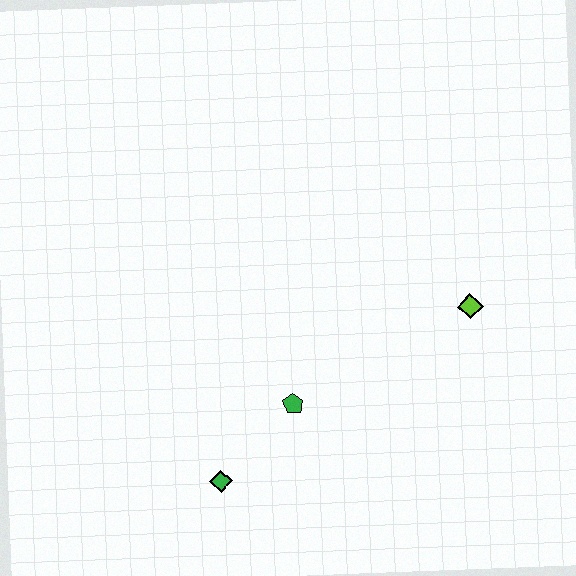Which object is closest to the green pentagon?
The green diamond is closest to the green pentagon.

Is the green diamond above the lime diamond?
No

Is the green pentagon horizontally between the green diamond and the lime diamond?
Yes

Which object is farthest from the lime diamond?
The green diamond is farthest from the lime diamond.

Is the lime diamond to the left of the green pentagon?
No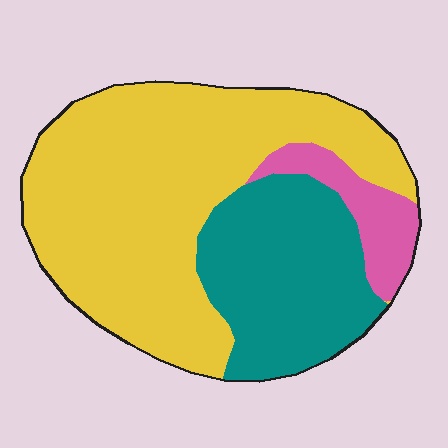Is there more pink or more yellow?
Yellow.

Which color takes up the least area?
Pink, at roughly 10%.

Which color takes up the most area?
Yellow, at roughly 60%.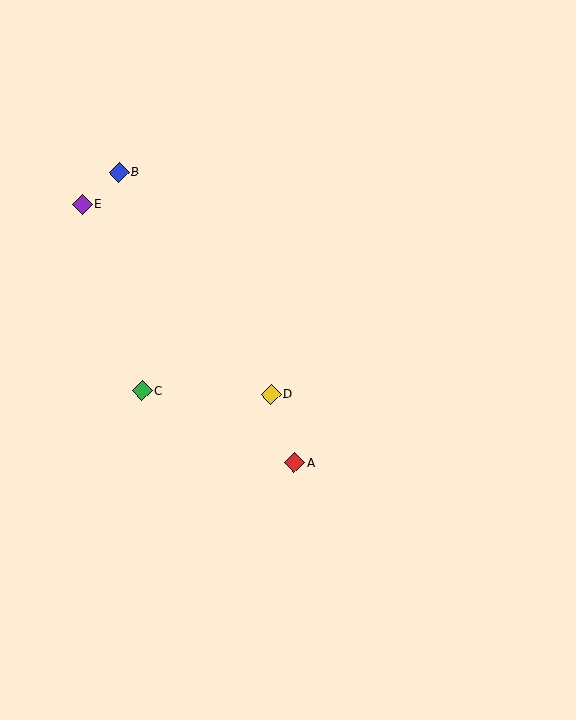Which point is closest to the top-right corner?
Point B is closest to the top-right corner.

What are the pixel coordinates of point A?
Point A is at (294, 463).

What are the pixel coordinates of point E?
Point E is at (82, 204).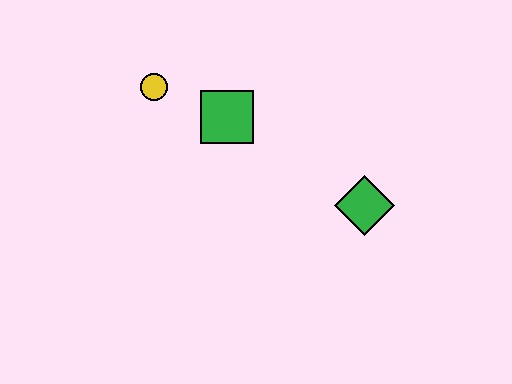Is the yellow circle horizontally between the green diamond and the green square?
No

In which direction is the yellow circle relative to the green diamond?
The yellow circle is to the left of the green diamond.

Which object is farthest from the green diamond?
The yellow circle is farthest from the green diamond.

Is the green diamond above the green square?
No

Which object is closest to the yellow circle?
The green square is closest to the yellow circle.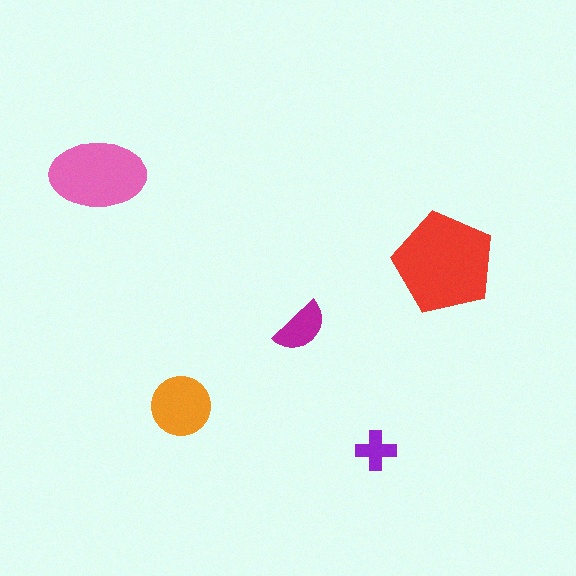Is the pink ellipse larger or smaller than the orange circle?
Larger.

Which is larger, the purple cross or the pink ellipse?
The pink ellipse.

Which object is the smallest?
The purple cross.